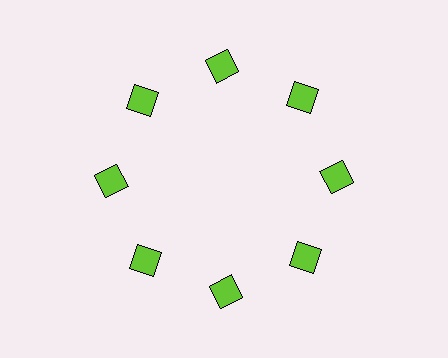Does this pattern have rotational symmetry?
Yes, this pattern has 8-fold rotational symmetry. It looks the same after rotating 45 degrees around the center.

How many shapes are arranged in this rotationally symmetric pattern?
There are 8 shapes, arranged in 8 groups of 1.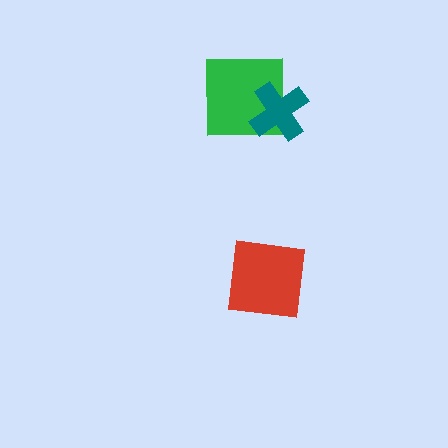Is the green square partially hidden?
Yes, it is partially covered by another shape.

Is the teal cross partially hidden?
No, no other shape covers it.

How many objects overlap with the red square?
0 objects overlap with the red square.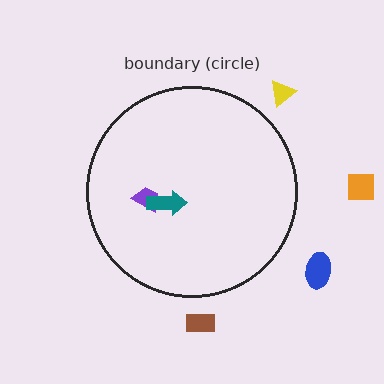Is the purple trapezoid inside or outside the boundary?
Inside.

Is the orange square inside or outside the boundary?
Outside.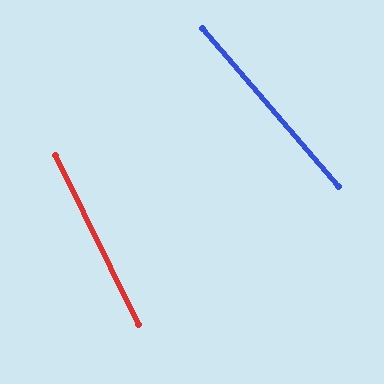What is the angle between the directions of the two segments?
Approximately 15 degrees.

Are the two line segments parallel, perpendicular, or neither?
Neither parallel nor perpendicular — they differ by about 15°.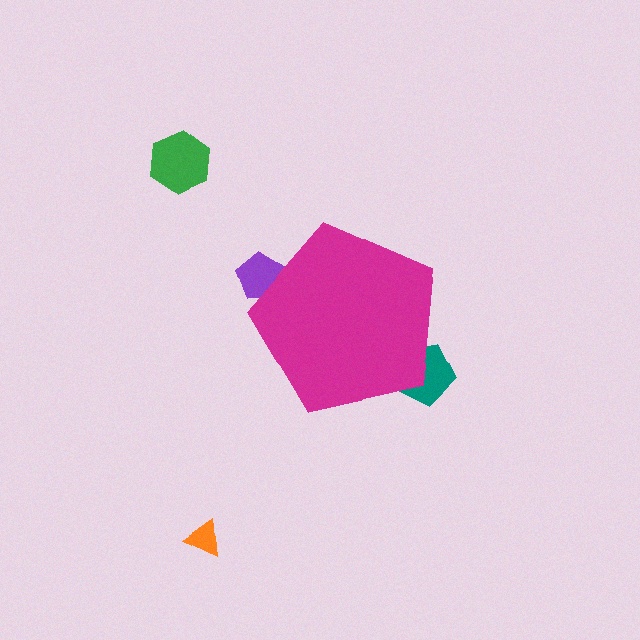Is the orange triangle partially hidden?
No, the orange triangle is fully visible.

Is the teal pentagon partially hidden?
Yes, the teal pentagon is partially hidden behind the magenta pentagon.